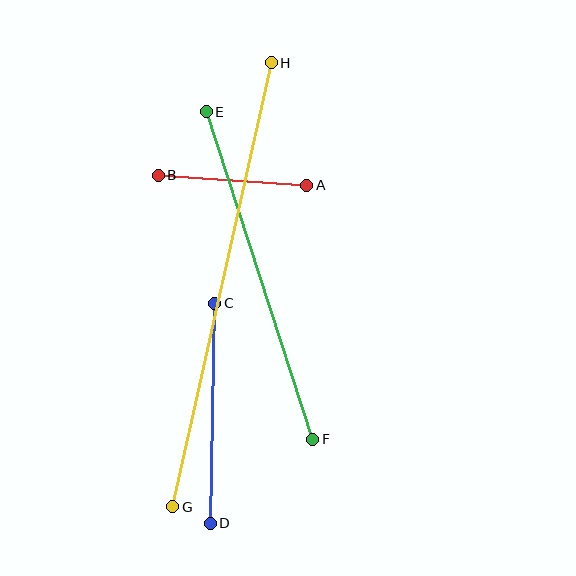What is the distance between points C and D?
The distance is approximately 220 pixels.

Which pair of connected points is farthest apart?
Points G and H are farthest apart.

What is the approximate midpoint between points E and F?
The midpoint is at approximately (259, 275) pixels.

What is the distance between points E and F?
The distance is approximately 344 pixels.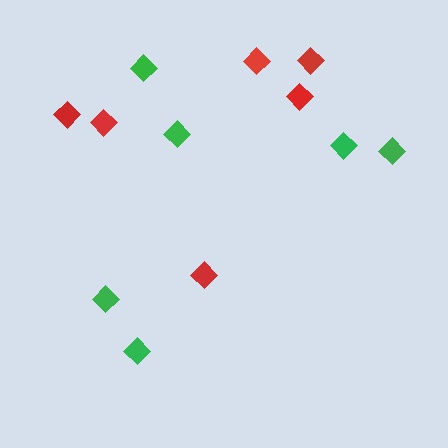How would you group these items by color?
There are 2 groups: one group of green diamonds (6) and one group of red diamonds (6).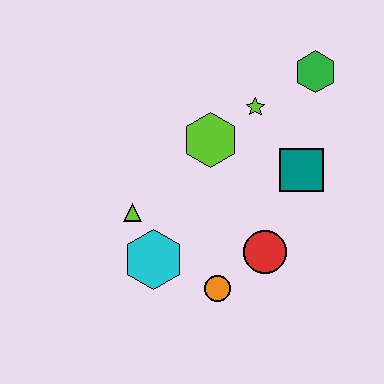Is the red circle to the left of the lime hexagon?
No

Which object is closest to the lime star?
The lime hexagon is closest to the lime star.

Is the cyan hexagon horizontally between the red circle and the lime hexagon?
No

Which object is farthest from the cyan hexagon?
The green hexagon is farthest from the cyan hexagon.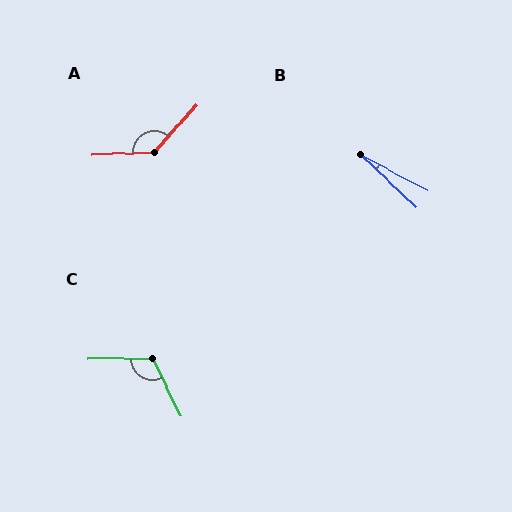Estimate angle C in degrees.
Approximately 115 degrees.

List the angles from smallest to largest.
B (15°), C (115°), A (134°).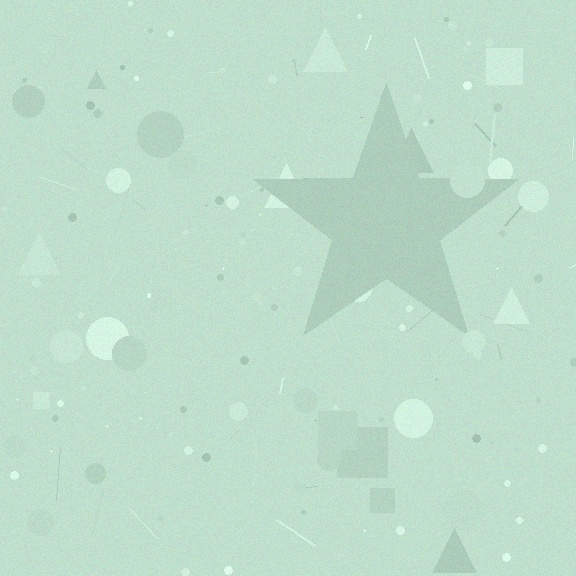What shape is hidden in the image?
A star is hidden in the image.